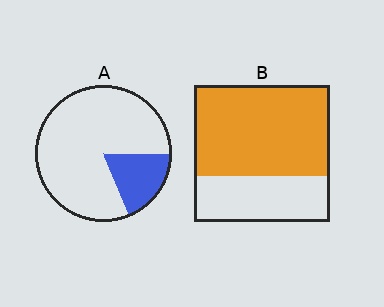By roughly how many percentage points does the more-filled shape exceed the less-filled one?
By roughly 50 percentage points (B over A).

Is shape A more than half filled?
No.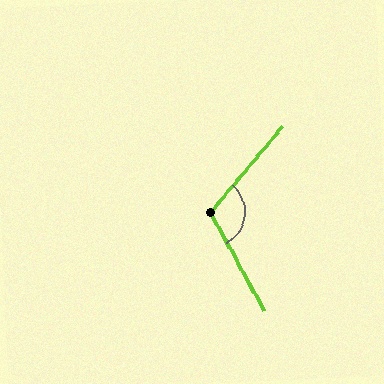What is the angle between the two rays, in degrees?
Approximately 112 degrees.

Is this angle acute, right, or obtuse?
It is obtuse.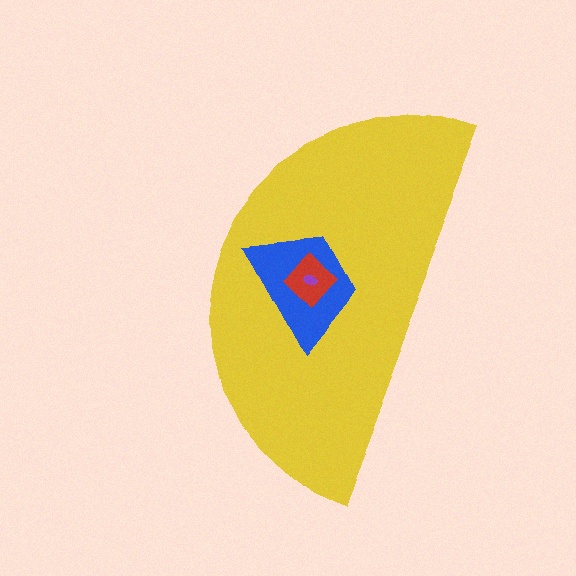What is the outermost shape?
The yellow semicircle.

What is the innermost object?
The purple ellipse.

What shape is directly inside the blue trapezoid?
The red diamond.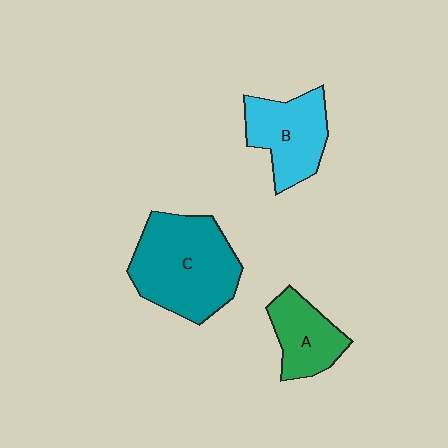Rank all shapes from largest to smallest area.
From largest to smallest: C (teal), B (cyan), A (green).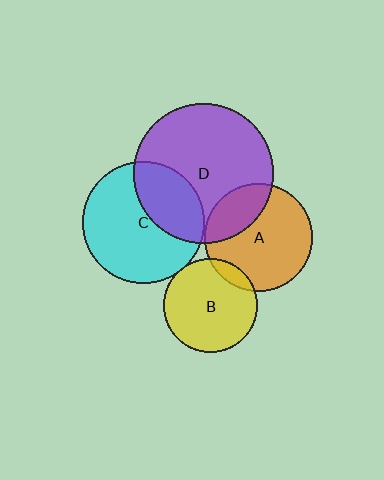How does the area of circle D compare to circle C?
Approximately 1.3 times.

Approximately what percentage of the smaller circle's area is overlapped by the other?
Approximately 25%.